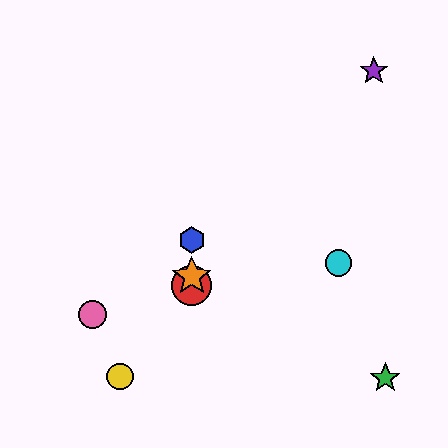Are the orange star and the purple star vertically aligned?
No, the orange star is at x≈192 and the purple star is at x≈374.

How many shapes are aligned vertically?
3 shapes (the red circle, the blue hexagon, the orange star) are aligned vertically.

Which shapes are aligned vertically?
The red circle, the blue hexagon, the orange star are aligned vertically.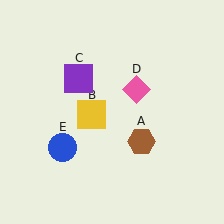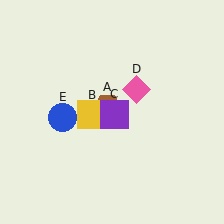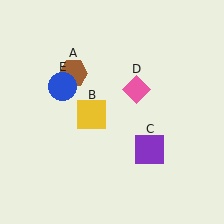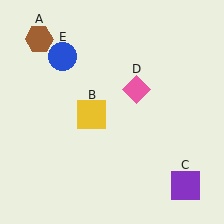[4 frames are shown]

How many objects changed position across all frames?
3 objects changed position: brown hexagon (object A), purple square (object C), blue circle (object E).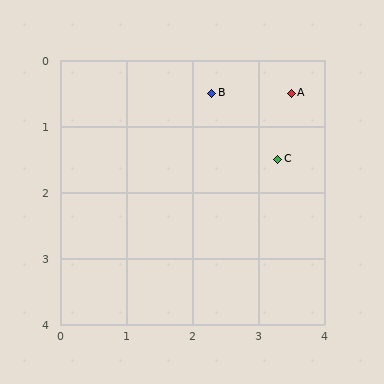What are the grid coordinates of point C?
Point C is at approximately (3.3, 1.5).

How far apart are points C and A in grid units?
Points C and A are about 1.0 grid units apart.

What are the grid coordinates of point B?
Point B is at approximately (2.3, 0.5).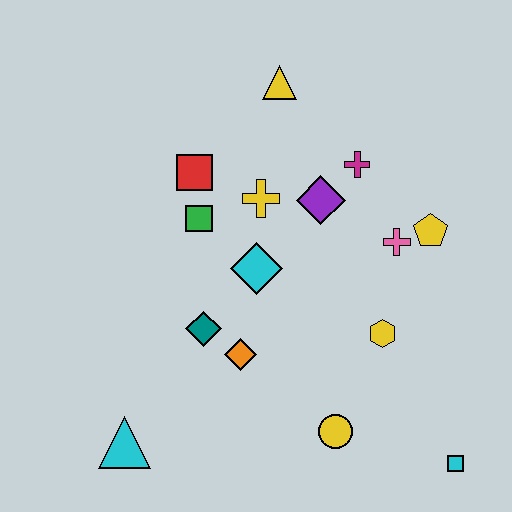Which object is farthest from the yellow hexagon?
The cyan triangle is farthest from the yellow hexagon.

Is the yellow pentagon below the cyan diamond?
No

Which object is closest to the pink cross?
The yellow pentagon is closest to the pink cross.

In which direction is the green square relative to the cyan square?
The green square is to the left of the cyan square.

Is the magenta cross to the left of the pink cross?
Yes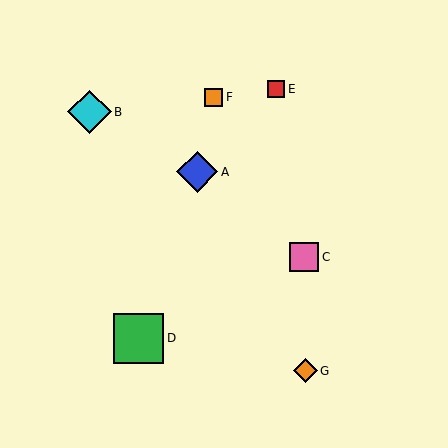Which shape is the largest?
The green square (labeled D) is the largest.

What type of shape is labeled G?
Shape G is an orange diamond.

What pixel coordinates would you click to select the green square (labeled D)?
Click at (139, 338) to select the green square D.